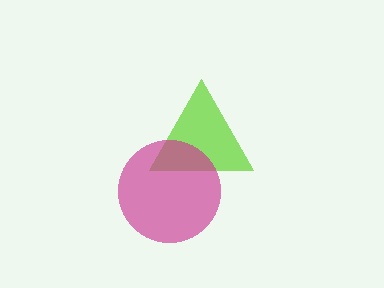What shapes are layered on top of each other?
The layered shapes are: a lime triangle, a magenta circle.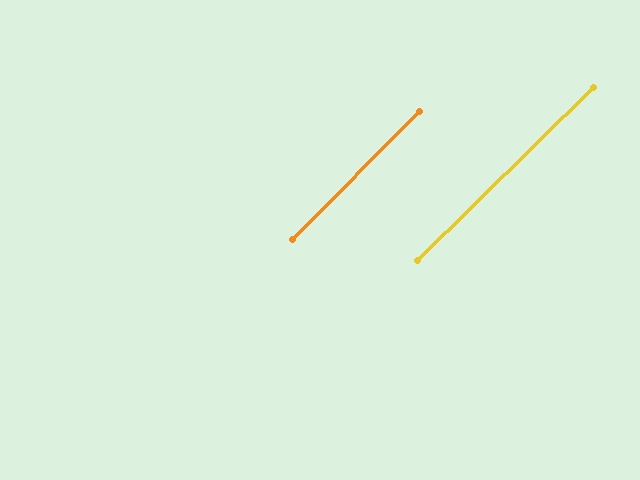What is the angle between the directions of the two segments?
Approximately 1 degree.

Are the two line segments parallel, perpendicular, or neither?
Parallel — their directions differ by only 0.6°.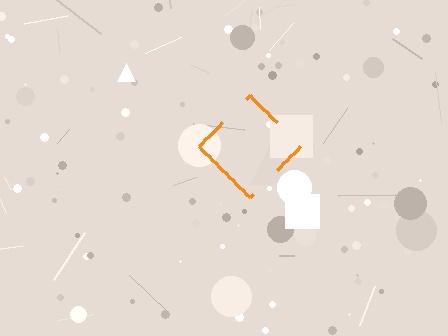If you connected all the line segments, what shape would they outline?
They would outline a diamond.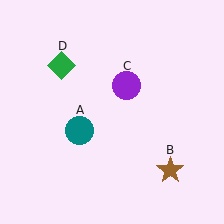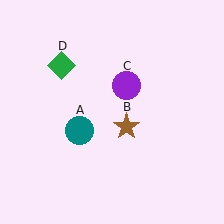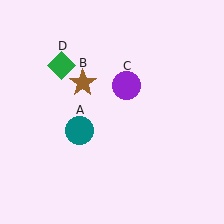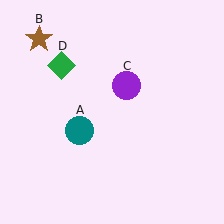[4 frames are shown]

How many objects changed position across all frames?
1 object changed position: brown star (object B).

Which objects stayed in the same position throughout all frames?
Teal circle (object A) and purple circle (object C) and green diamond (object D) remained stationary.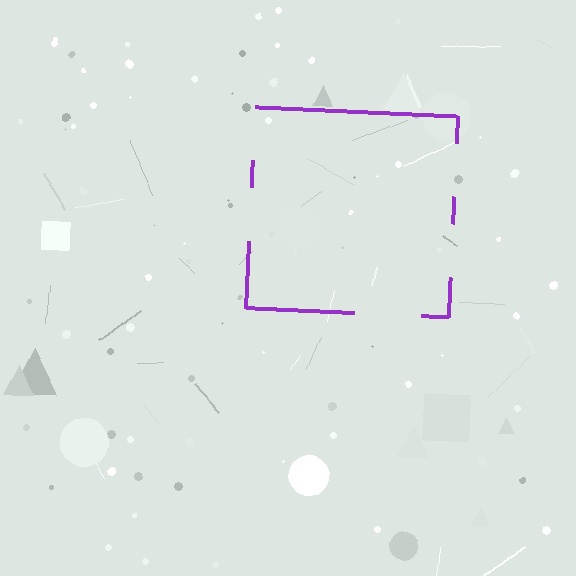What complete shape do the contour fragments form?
The contour fragments form a square.